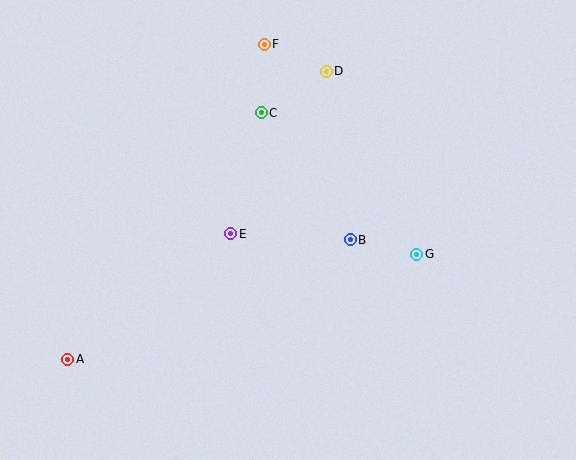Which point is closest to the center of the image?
Point E at (231, 234) is closest to the center.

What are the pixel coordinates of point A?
Point A is at (68, 359).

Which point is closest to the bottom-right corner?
Point G is closest to the bottom-right corner.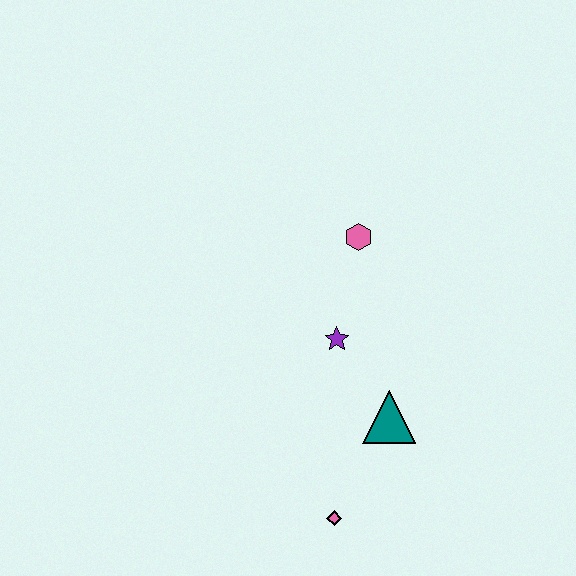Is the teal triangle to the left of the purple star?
No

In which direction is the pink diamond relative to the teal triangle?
The pink diamond is below the teal triangle.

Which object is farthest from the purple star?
The pink diamond is farthest from the purple star.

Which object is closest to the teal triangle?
The purple star is closest to the teal triangle.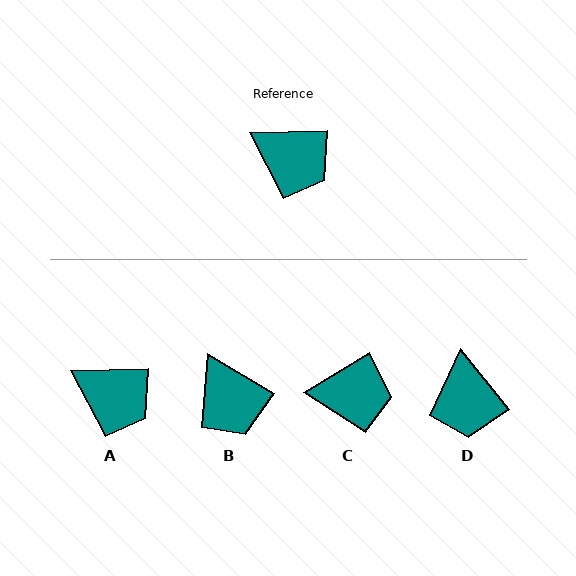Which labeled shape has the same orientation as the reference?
A.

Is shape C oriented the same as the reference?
No, it is off by about 29 degrees.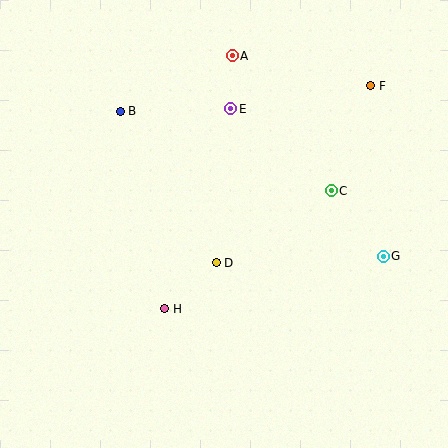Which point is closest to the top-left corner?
Point B is closest to the top-left corner.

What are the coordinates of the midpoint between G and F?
The midpoint between G and F is at (377, 171).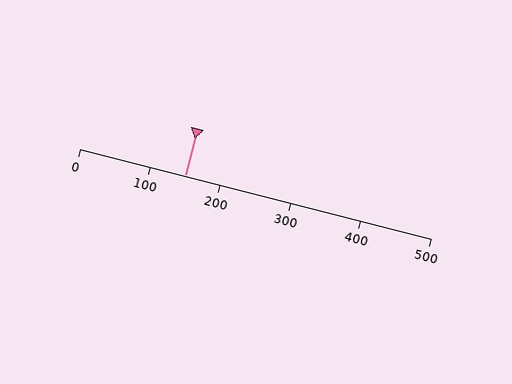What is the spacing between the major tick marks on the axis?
The major ticks are spaced 100 apart.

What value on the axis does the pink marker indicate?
The marker indicates approximately 150.